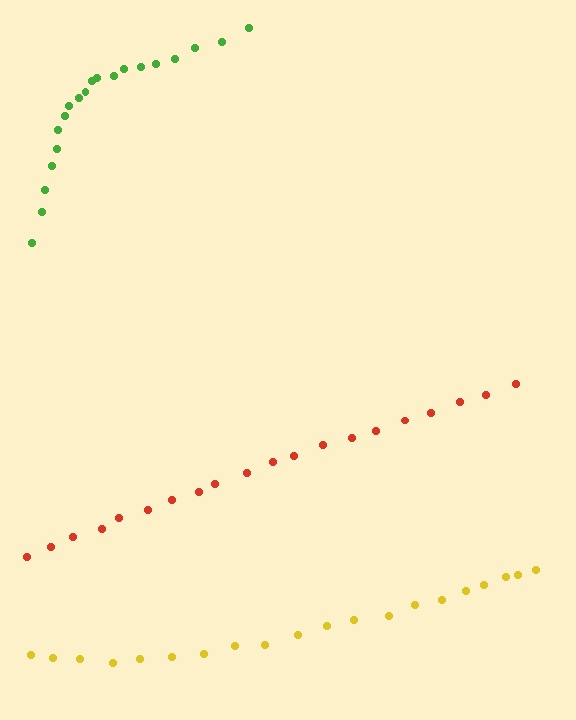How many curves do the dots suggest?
There are 3 distinct paths.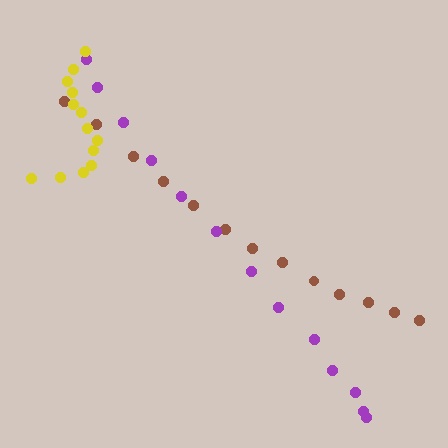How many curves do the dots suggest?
There are 3 distinct paths.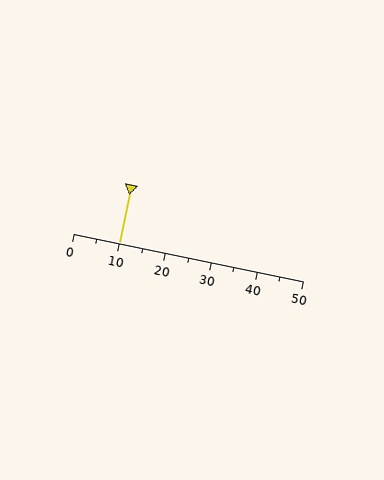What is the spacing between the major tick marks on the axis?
The major ticks are spaced 10 apart.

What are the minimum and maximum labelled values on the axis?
The axis runs from 0 to 50.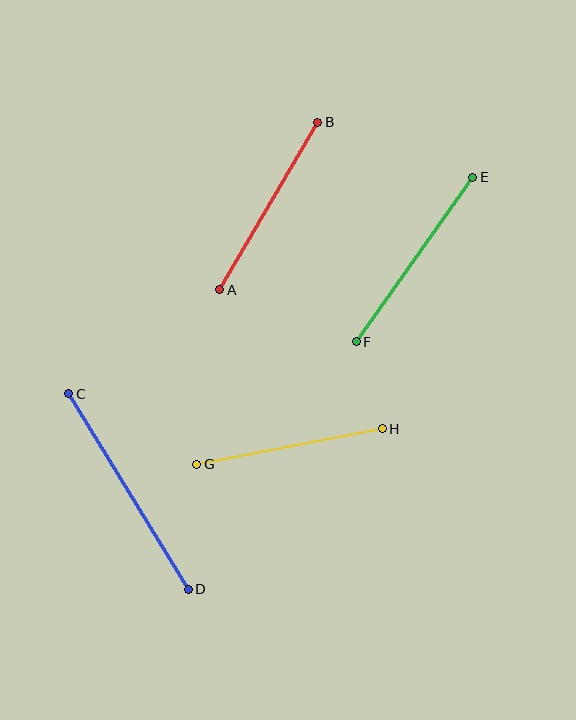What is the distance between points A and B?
The distance is approximately 194 pixels.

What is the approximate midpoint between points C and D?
The midpoint is at approximately (128, 492) pixels.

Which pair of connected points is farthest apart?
Points C and D are farthest apart.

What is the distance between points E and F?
The distance is approximately 202 pixels.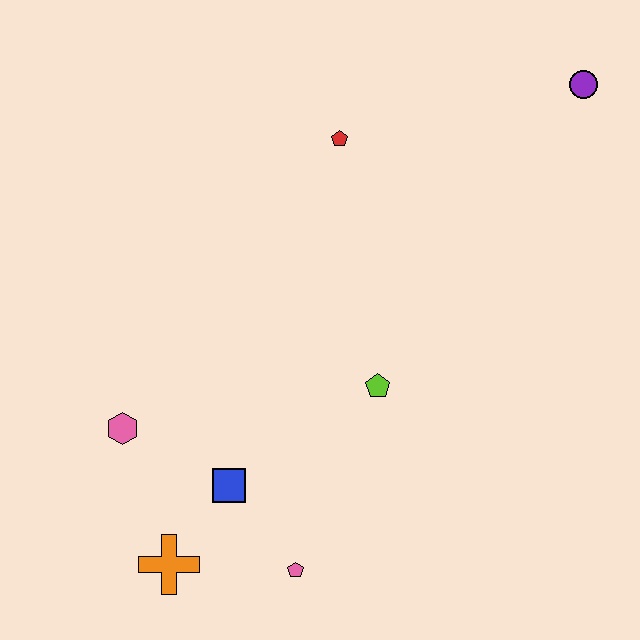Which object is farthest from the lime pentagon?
The purple circle is farthest from the lime pentagon.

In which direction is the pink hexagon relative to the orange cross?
The pink hexagon is above the orange cross.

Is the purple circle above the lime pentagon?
Yes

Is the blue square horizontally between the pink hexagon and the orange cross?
No